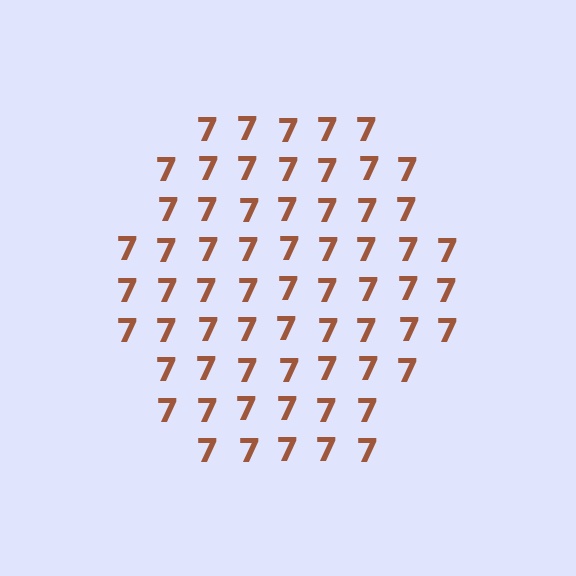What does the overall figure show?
The overall figure shows a hexagon.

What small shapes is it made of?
It is made of small digit 7's.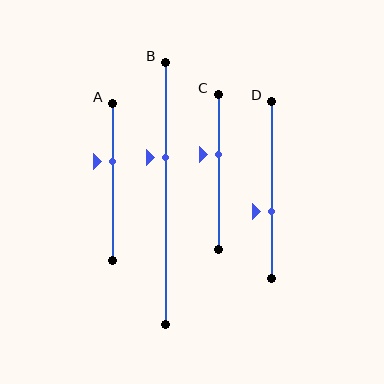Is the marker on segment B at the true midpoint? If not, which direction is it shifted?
No, the marker on segment B is shifted upward by about 14% of the segment length.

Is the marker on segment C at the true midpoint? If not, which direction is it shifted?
No, the marker on segment C is shifted upward by about 11% of the segment length.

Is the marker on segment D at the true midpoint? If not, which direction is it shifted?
No, the marker on segment D is shifted downward by about 12% of the segment length.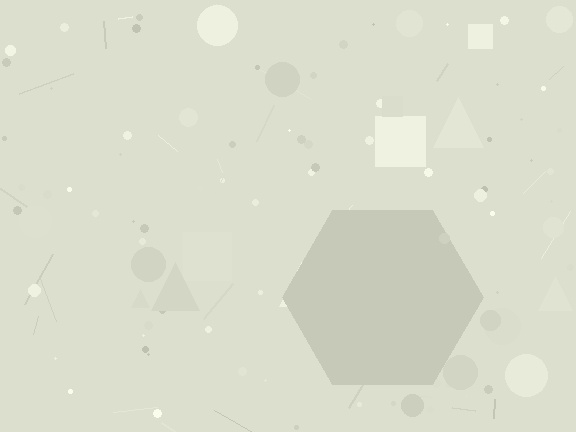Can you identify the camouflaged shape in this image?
The camouflaged shape is a hexagon.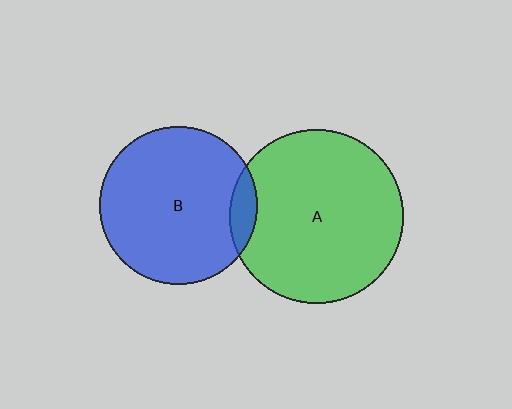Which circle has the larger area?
Circle A (green).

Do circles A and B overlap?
Yes.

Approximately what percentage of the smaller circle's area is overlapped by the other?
Approximately 10%.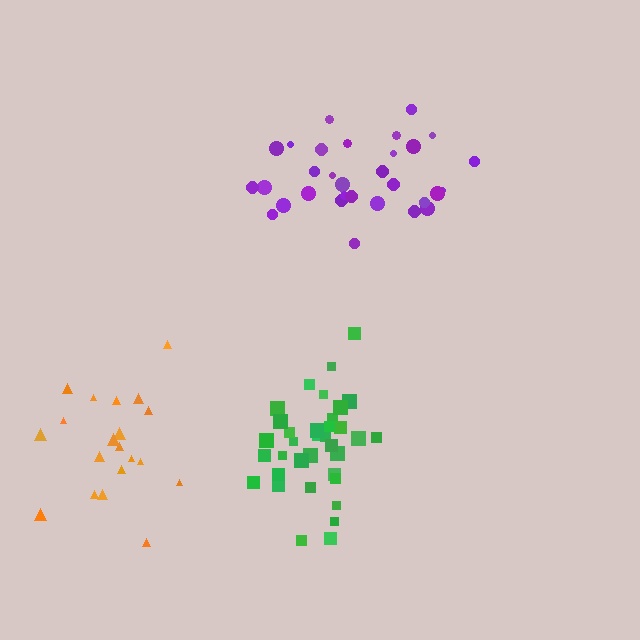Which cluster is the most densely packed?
Green.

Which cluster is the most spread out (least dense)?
Orange.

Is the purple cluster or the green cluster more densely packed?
Green.